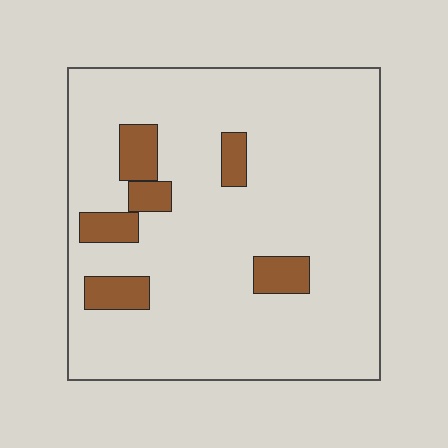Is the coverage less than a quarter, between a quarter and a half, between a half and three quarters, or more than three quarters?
Less than a quarter.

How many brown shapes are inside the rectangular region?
6.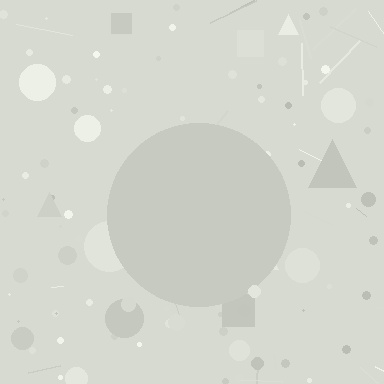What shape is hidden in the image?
A circle is hidden in the image.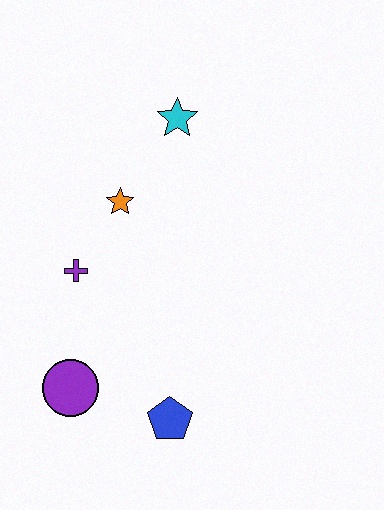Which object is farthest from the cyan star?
The blue pentagon is farthest from the cyan star.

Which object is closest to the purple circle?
The blue pentagon is closest to the purple circle.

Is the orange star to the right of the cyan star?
No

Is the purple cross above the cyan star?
No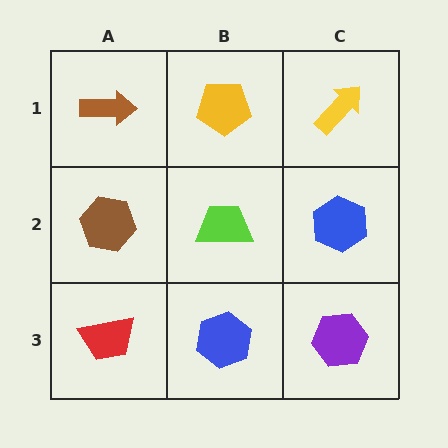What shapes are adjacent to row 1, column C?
A blue hexagon (row 2, column C), a yellow pentagon (row 1, column B).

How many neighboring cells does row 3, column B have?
3.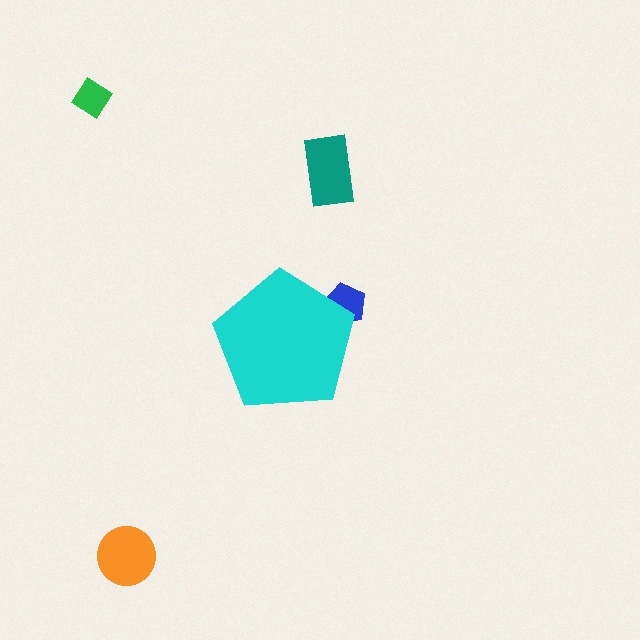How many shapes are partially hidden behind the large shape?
1 shape is partially hidden.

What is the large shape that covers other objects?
A cyan pentagon.